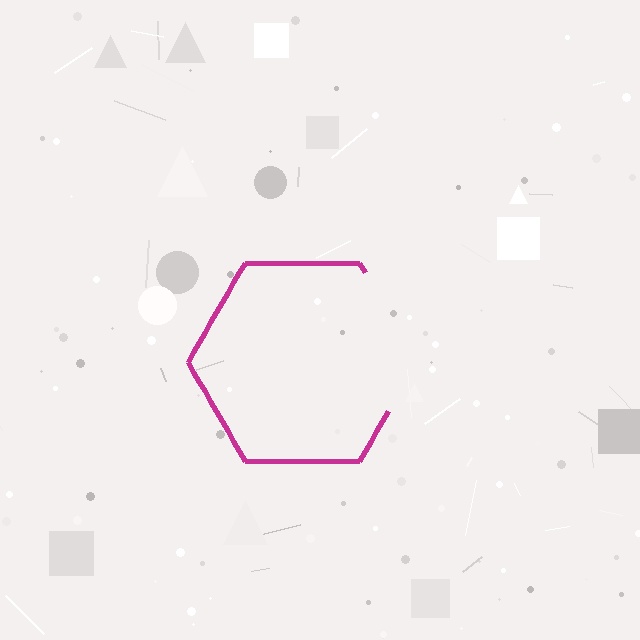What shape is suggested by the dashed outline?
The dashed outline suggests a hexagon.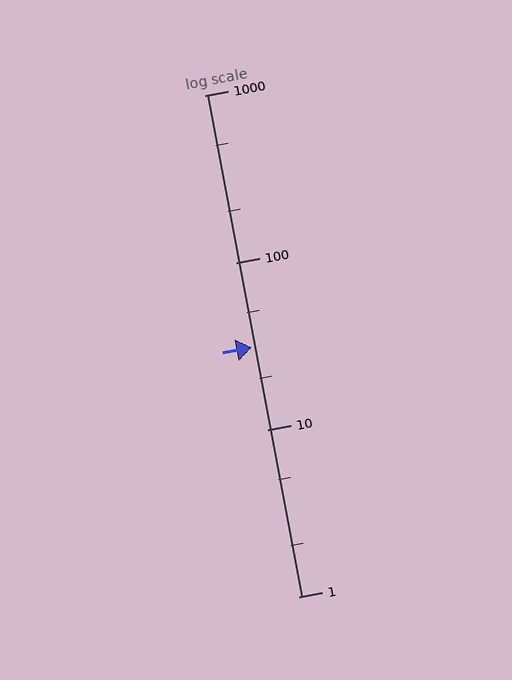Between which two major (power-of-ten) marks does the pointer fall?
The pointer is between 10 and 100.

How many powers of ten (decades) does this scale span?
The scale spans 3 decades, from 1 to 1000.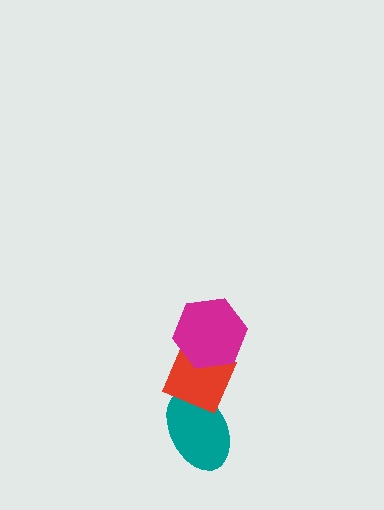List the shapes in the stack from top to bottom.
From top to bottom: the magenta hexagon, the red diamond, the teal ellipse.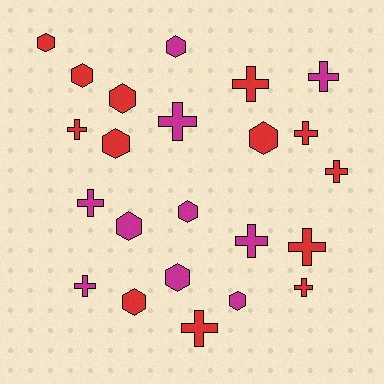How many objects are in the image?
There are 23 objects.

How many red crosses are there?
There are 7 red crosses.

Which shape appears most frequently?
Cross, with 12 objects.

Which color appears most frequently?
Red, with 13 objects.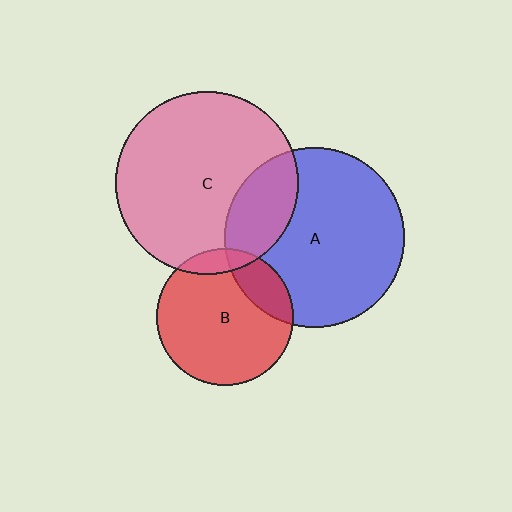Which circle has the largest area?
Circle C (pink).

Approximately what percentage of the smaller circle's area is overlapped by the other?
Approximately 10%.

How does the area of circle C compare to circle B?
Approximately 1.8 times.